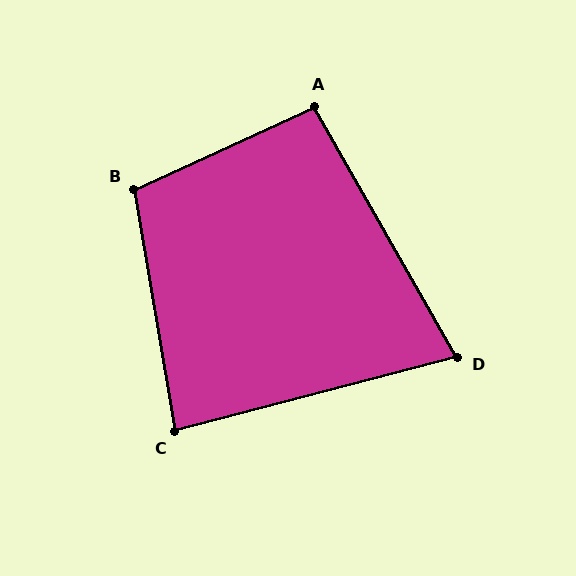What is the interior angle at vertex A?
Approximately 95 degrees (obtuse).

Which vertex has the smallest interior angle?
D, at approximately 75 degrees.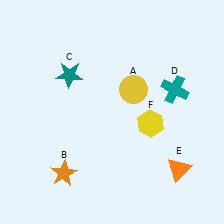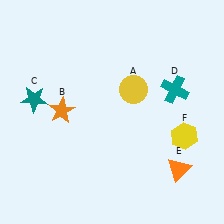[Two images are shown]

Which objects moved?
The objects that moved are: the orange star (B), the teal star (C), the yellow hexagon (F).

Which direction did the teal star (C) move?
The teal star (C) moved left.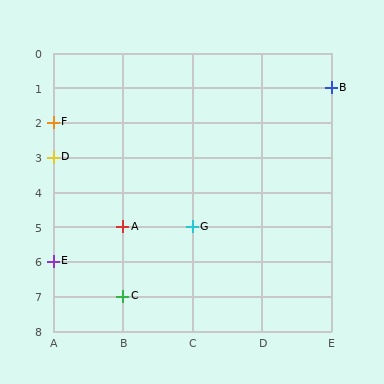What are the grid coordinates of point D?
Point D is at grid coordinates (A, 3).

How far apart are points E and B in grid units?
Points E and B are 4 columns and 5 rows apart (about 6.4 grid units diagonally).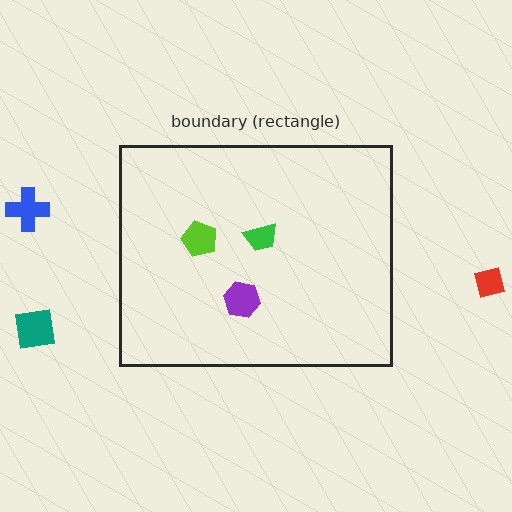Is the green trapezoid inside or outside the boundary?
Inside.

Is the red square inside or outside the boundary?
Outside.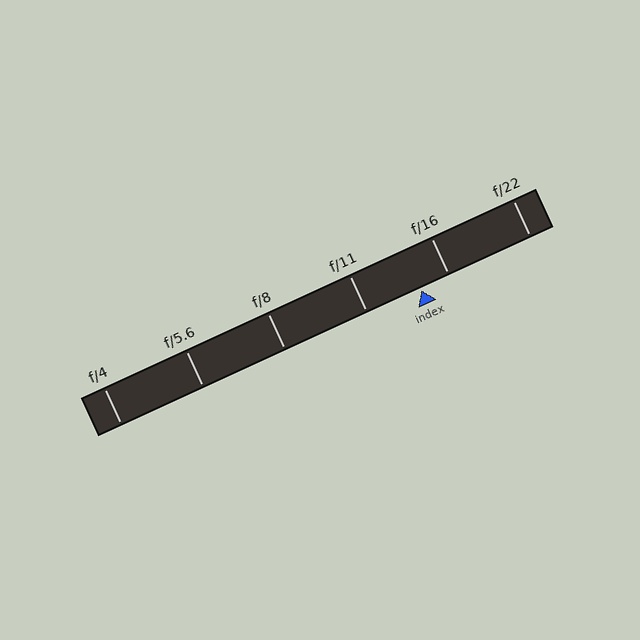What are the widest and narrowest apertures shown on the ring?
The widest aperture shown is f/4 and the narrowest is f/22.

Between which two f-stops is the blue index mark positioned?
The index mark is between f/11 and f/16.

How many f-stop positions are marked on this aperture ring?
There are 6 f-stop positions marked.